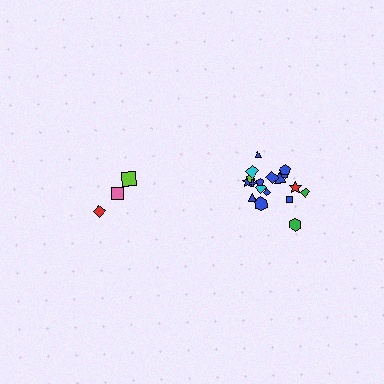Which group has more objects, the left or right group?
The right group.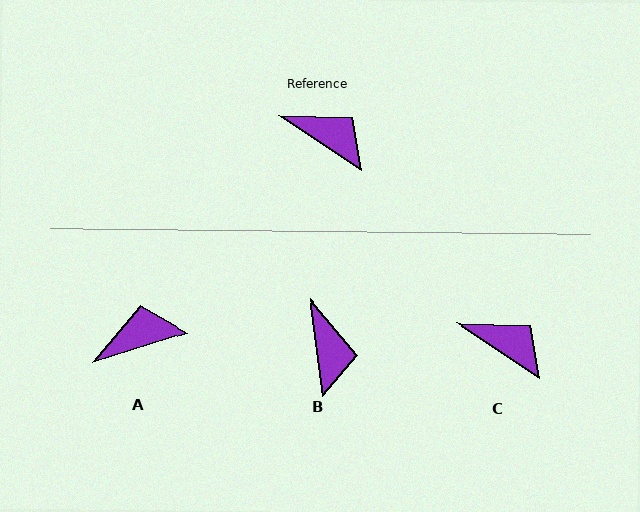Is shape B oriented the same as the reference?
No, it is off by about 49 degrees.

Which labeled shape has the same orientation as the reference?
C.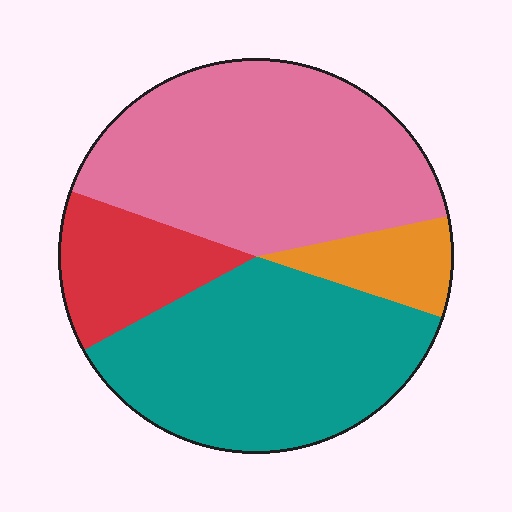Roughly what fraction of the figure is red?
Red takes up about one eighth (1/8) of the figure.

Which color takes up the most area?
Pink, at roughly 40%.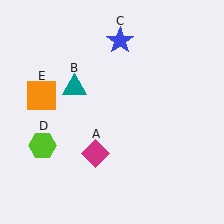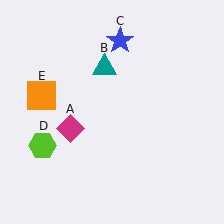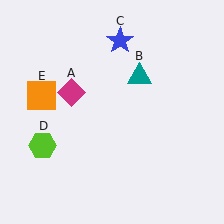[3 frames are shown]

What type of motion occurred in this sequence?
The magenta diamond (object A), teal triangle (object B) rotated clockwise around the center of the scene.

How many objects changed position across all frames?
2 objects changed position: magenta diamond (object A), teal triangle (object B).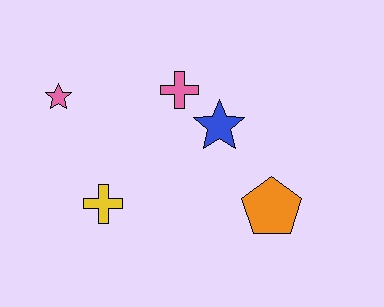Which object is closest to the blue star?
The pink cross is closest to the blue star.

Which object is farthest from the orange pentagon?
The pink star is farthest from the orange pentagon.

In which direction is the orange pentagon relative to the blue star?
The orange pentagon is below the blue star.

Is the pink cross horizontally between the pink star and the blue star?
Yes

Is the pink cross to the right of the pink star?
Yes